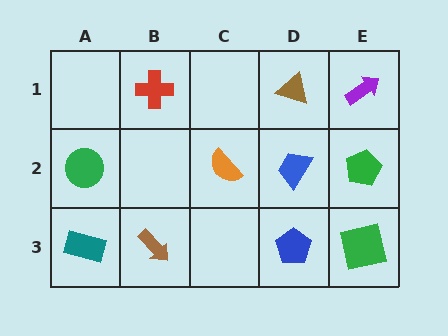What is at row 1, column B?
A red cross.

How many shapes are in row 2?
4 shapes.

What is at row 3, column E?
A green square.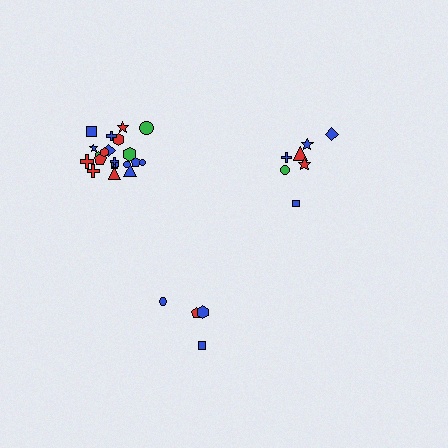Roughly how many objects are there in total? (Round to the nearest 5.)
Roughly 35 objects in total.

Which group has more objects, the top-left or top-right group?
The top-left group.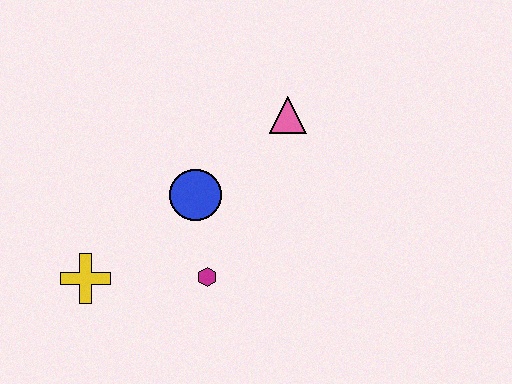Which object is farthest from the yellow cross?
The pink triangle is farthest from the yellow cross.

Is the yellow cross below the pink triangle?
Yes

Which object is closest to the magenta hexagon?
The blue circle is closest to the magenta hexagon.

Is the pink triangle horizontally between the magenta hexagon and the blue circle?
No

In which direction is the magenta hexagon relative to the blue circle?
The magenta hexagon is below the blue circle.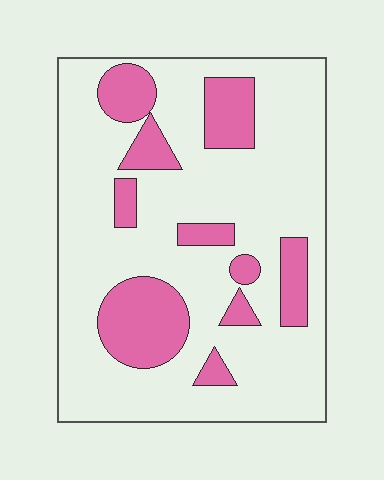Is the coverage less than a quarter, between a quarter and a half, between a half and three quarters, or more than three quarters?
Less than a quarter.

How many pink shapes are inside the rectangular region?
10.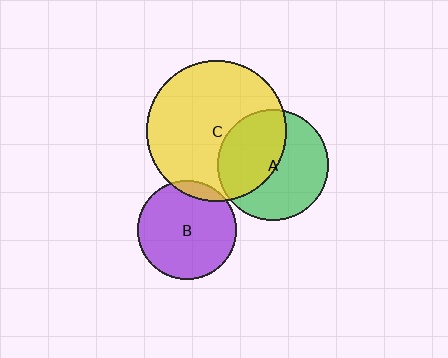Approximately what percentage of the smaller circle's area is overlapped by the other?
Approximately 10%.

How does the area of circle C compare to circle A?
Approximately 1.6 times.